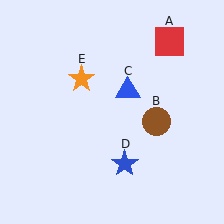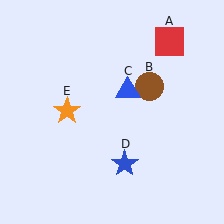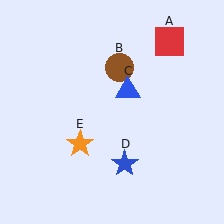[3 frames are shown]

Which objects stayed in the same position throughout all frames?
Red square (object A) and blue triangle (object C) and blue star (object D) remained stationary.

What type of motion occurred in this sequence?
The brown circle (object B), orange star (object E) rotated counterclockwise around the center of the scene.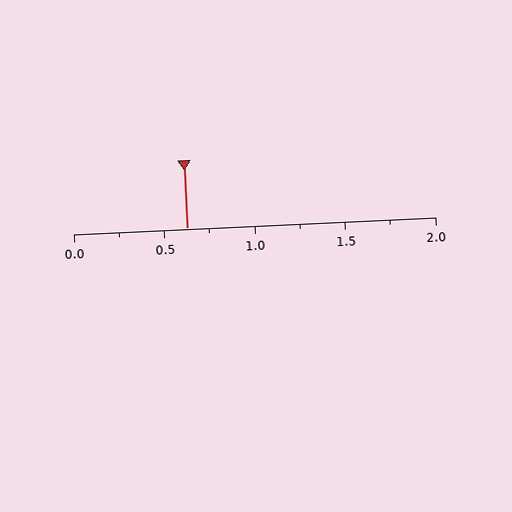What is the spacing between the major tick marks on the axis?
The major ticks are spaced 0.5 apart.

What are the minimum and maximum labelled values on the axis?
The axis runs from 0.0 to 2.0.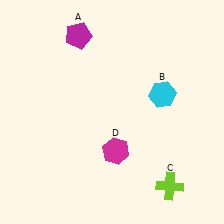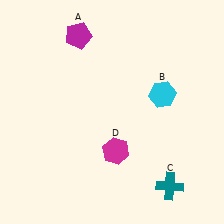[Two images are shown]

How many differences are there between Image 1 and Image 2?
There is 1 difference between the two images.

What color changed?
The cross (C) changed from lime in Image 1 to teal in Image 2.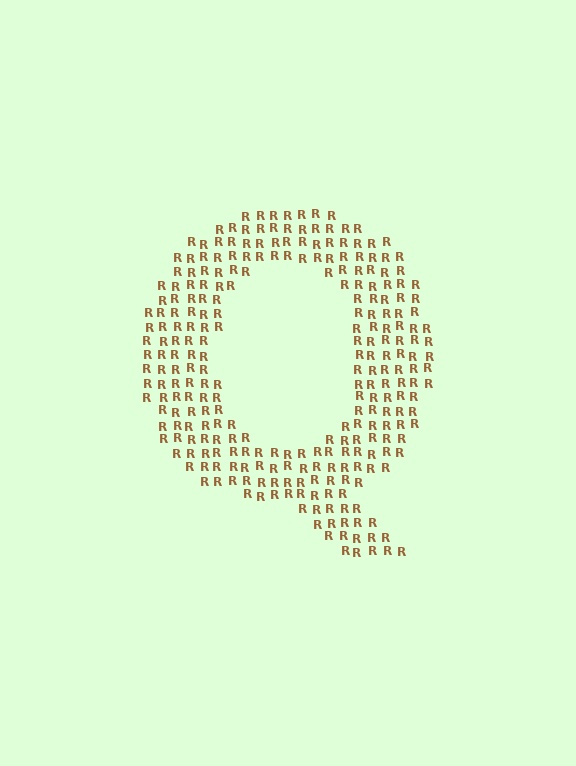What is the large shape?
The large shape is the letter Q.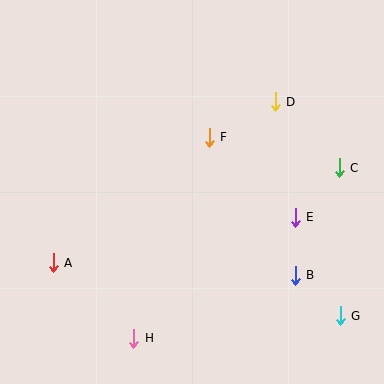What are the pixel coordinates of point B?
Point B is at (295, 275).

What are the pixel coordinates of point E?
Point E is at (295, 217).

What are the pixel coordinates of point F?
Point F is at (209, 137).